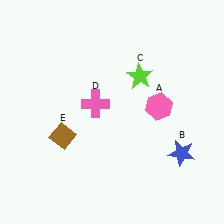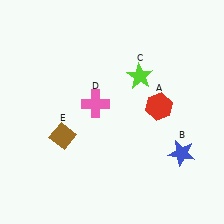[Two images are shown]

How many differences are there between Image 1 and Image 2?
There is 1 difference between the two images.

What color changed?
The hexagon (A) changed from pink in Image 1 to red in Image 2.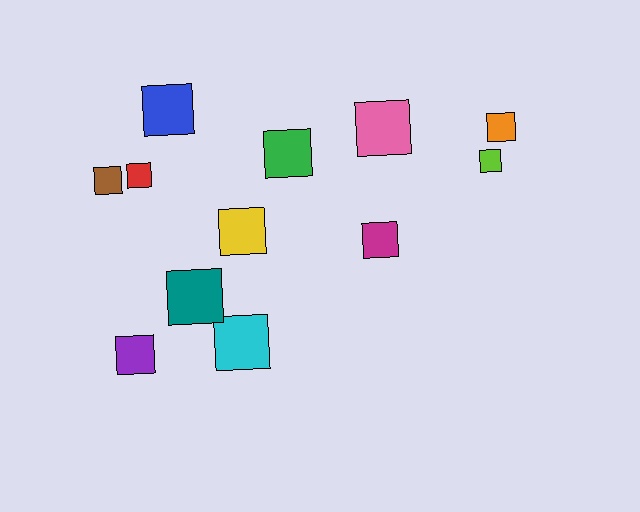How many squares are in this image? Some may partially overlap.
There are 12 squares.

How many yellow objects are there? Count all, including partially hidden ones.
There is 1 yellow object.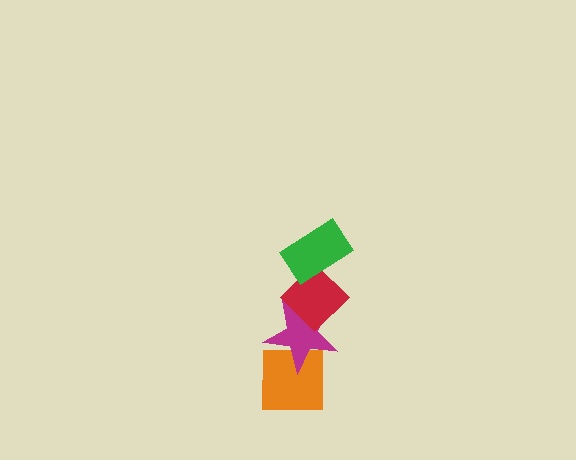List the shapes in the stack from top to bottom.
From top to bottom: the green rectangle, the red diamond, the magenta star, the orange square.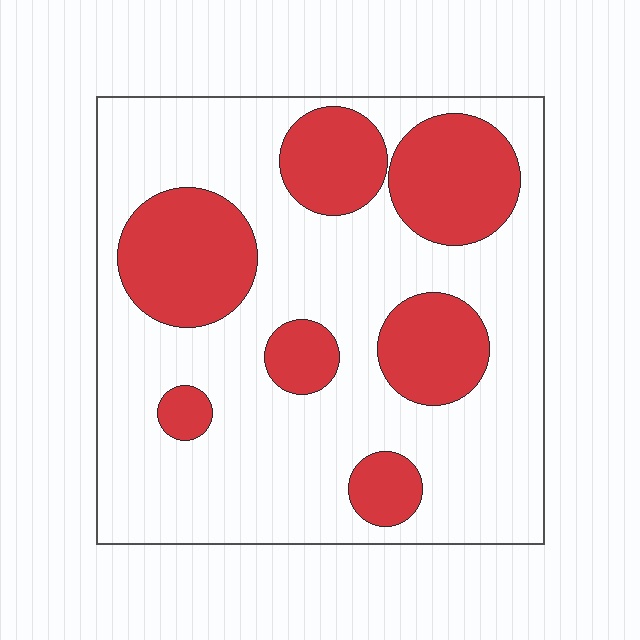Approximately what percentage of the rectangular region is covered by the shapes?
Approximately 30%.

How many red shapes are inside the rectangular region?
7.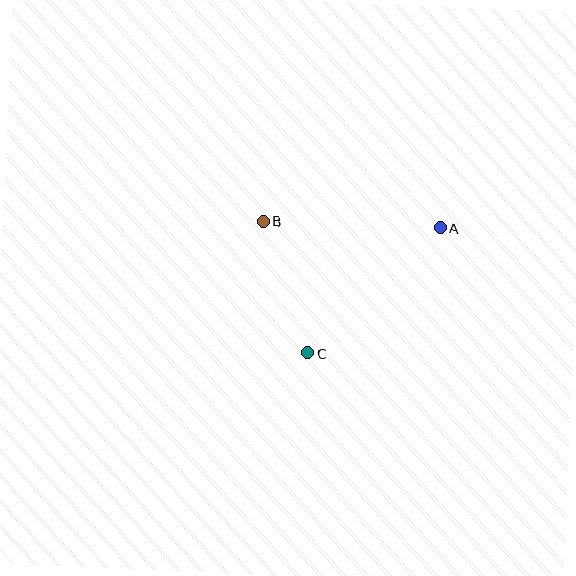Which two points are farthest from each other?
Points A and C are farthest from each other.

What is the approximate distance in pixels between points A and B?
The distance between A and B is approximately 177 pixels.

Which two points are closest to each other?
Points B and C are closest to each other.